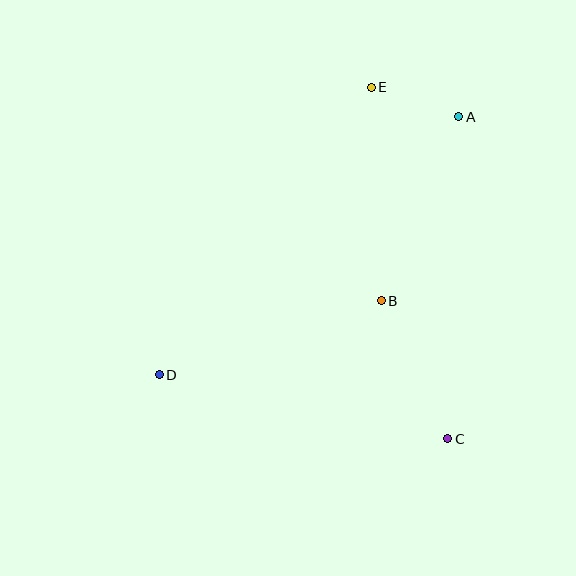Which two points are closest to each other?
Points A and E are closest to each other.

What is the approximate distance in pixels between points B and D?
The distance between B and D is approximately 234 pixels.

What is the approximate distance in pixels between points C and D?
The distance between C and D is approximately 295 pixels.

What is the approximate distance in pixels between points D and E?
The distance between D and E is approximately 357 pixels.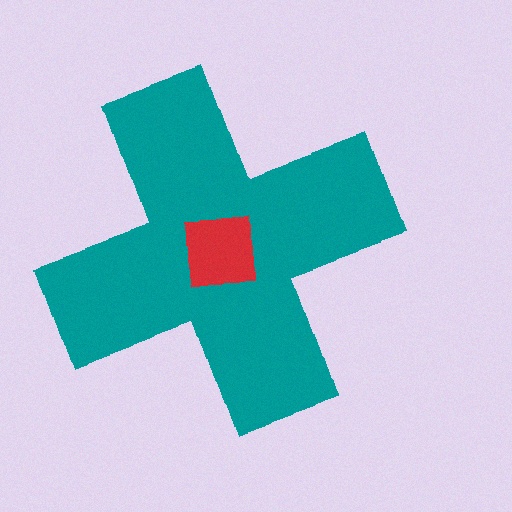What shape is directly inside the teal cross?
The red square.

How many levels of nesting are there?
2.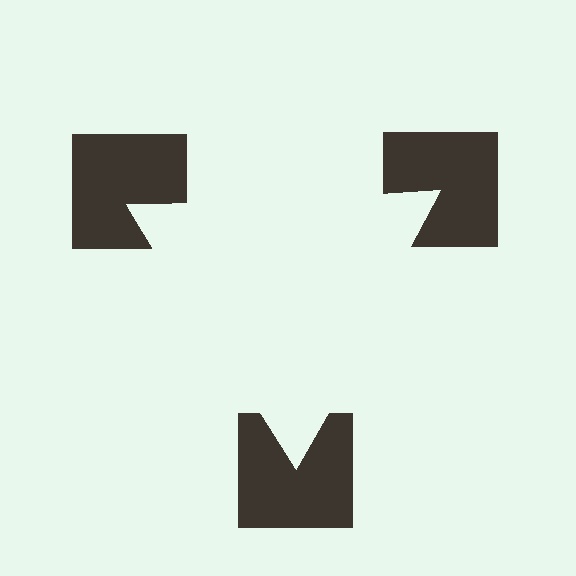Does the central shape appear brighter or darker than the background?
It typically appears slightly brighter than the background, even though no actual brightness change is drawn.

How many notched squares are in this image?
There are 3 — one at each vertex of the illusory triangle.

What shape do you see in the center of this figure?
An illusory triangle — its edges are inferred from the aligned wedge cuts in the notched squares, not physically drawn.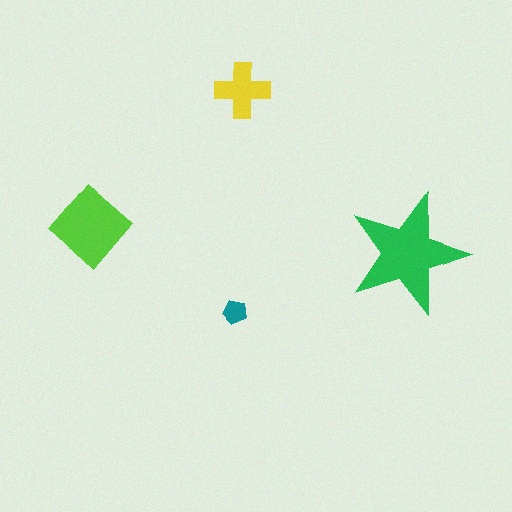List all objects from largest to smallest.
The green star, the lime diamond, the yellow cross, the teal pentagon.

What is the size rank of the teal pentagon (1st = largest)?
4th.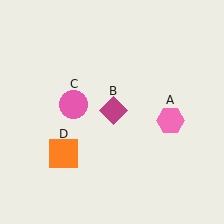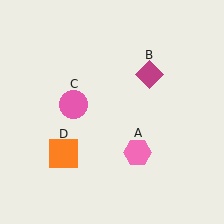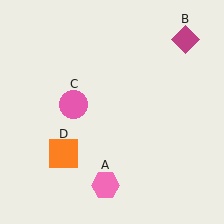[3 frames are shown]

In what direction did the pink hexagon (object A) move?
The pink hexagon (object A) moved down and to the left.